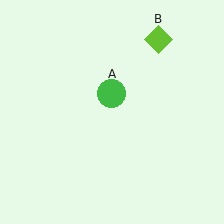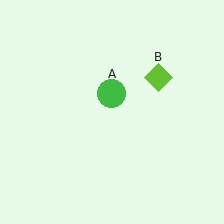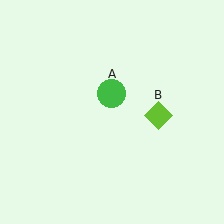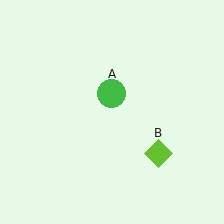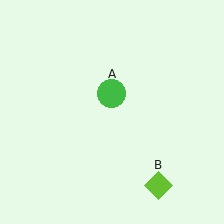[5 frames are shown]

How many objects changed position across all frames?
1 object changed position: lime diamond (object B).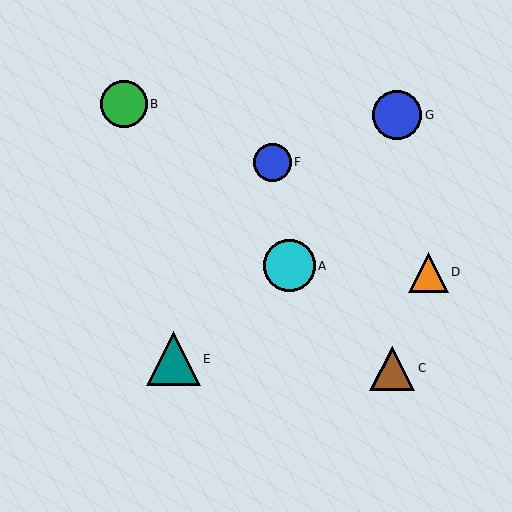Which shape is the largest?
The teal triangle (labeled E) is the largest.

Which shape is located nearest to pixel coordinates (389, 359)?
The brown triangle (labeled C) at (392, 369) is nearest to that location.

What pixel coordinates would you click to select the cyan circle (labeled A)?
Click at (289, 266) to select the cyan circle A.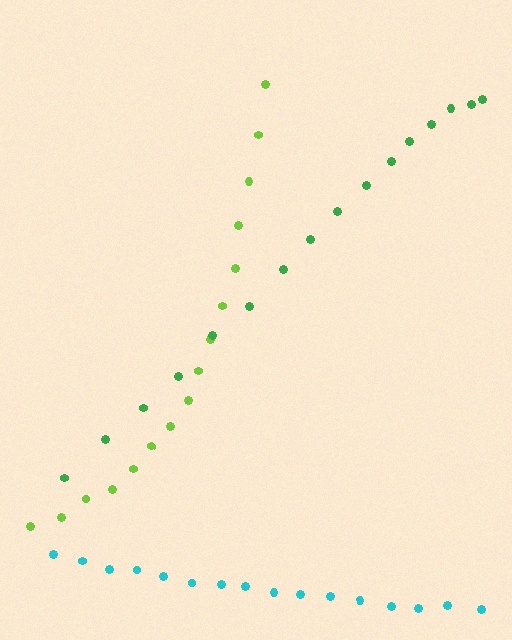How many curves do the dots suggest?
There are 3 distinct paths.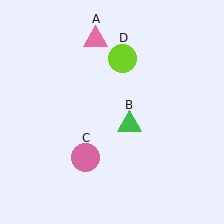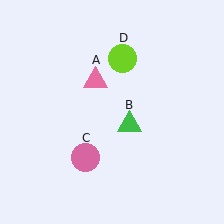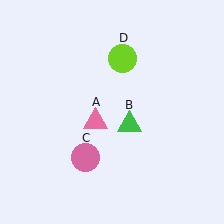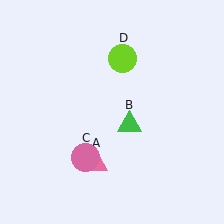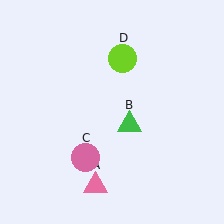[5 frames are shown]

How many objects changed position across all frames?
1 object changed position: pink triangle (object A).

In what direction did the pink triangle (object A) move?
The pink triangle (object A) moved down.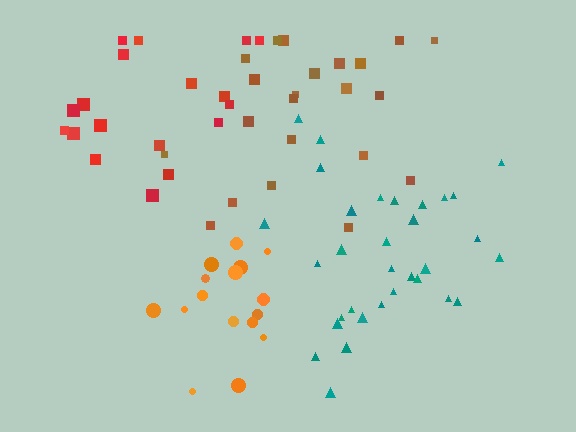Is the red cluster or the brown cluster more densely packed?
Red.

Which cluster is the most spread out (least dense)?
Brown.